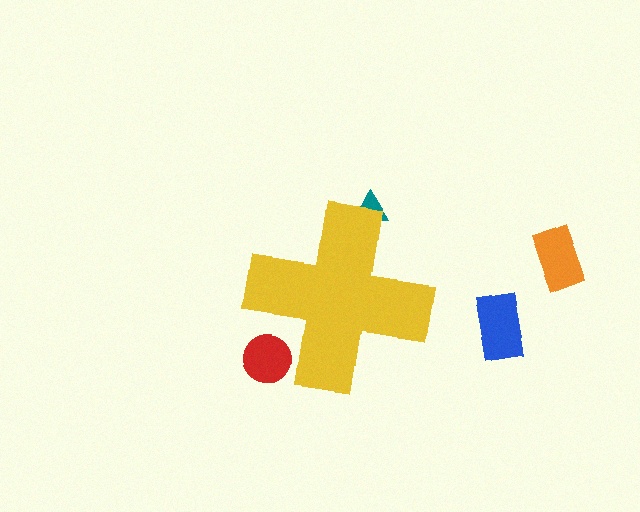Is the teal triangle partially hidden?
Yes, the teal triangle is partially hidden behind the yellow cross.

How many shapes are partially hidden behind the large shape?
2 shapes are partially hidden.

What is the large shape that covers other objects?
A yellow cross.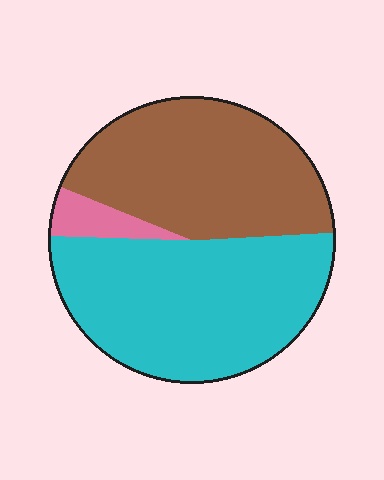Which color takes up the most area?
Cyan, at roughly 50%.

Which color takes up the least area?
Pink, at roughly 5%.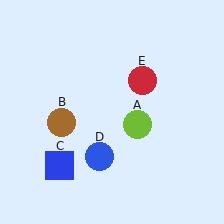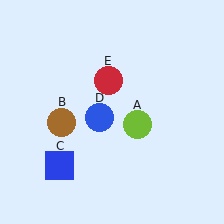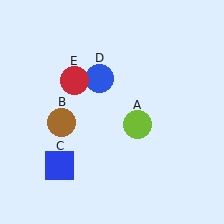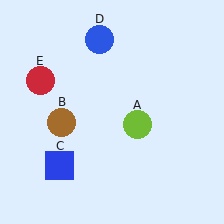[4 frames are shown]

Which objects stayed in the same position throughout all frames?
Lime circle (object A) and brown circle (object B) and blue square (object C) remained stationary.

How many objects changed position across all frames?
2 objects changed position: blue circle (object D), red circle (object E).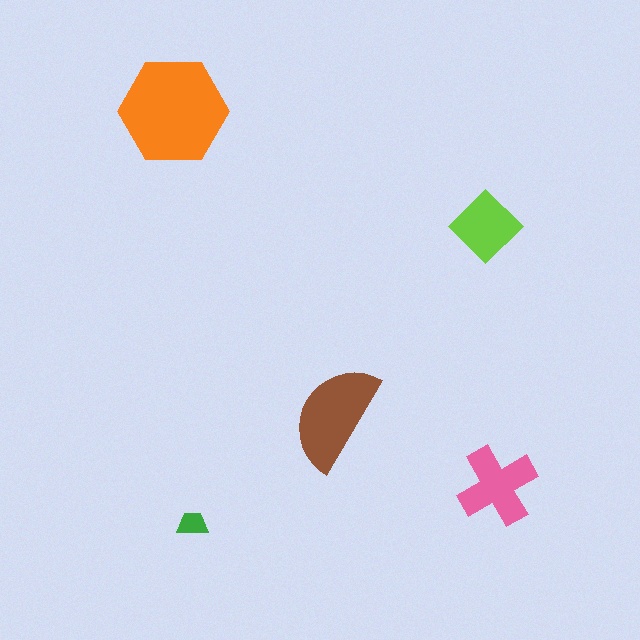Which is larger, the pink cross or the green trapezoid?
The pink cross.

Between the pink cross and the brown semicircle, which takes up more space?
The brown semicircle.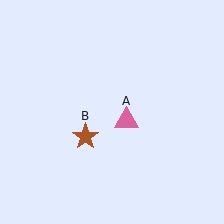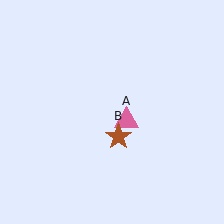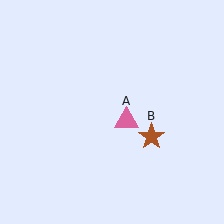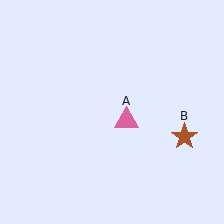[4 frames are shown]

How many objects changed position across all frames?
1 object changed position: brown star (object B).